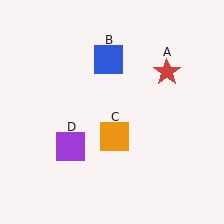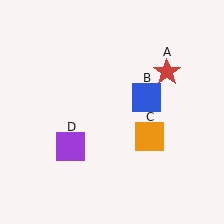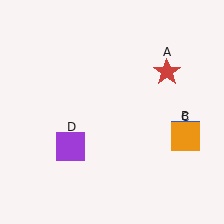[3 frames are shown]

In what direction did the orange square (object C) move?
The orange square (object C) moved right.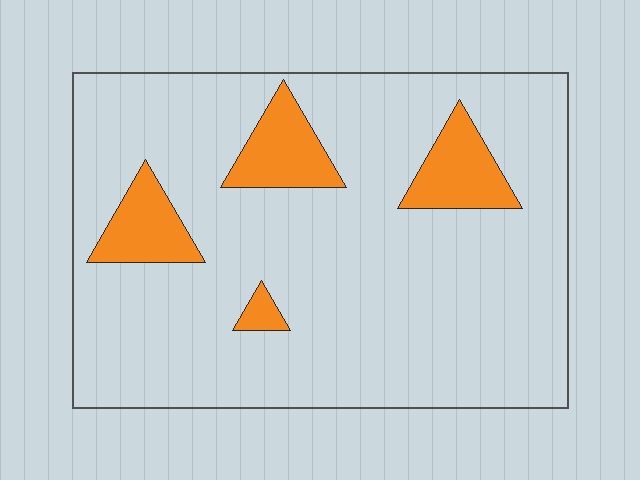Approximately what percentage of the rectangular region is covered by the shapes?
Approximately 15%.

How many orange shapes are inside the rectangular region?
4.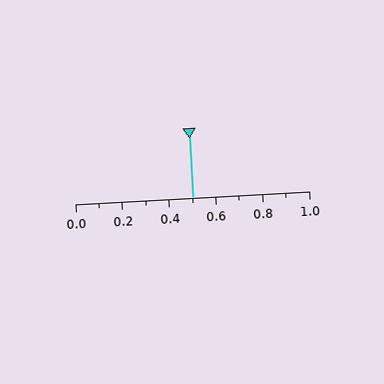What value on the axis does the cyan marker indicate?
The marker indicates approximately 0.5.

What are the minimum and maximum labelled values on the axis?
The axis runs from 0.0 to 1.0.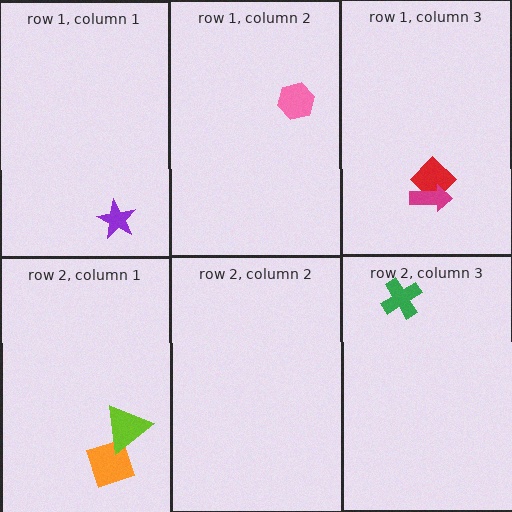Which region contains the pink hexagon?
The row 1, column 2 region.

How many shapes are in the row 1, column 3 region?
2.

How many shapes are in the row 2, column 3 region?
1.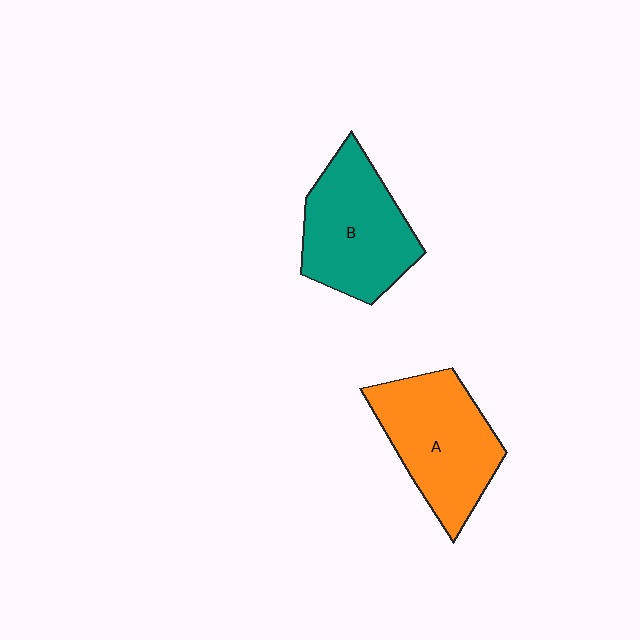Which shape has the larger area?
Shape A (orange).